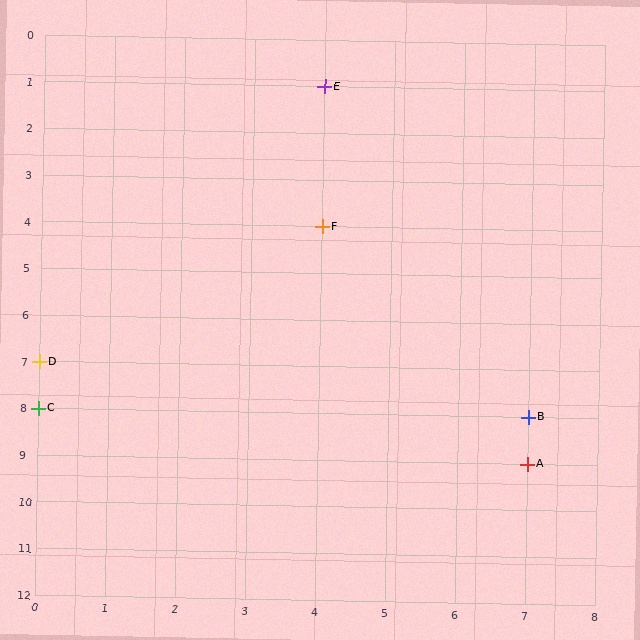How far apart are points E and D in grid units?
Points E and D are 4 columns and 6 rows apart (about 7.2 grid units diagonally).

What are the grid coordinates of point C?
Point C is at grid coordinates (0, 8).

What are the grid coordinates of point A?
Point A is at grid coordinates (7, 9).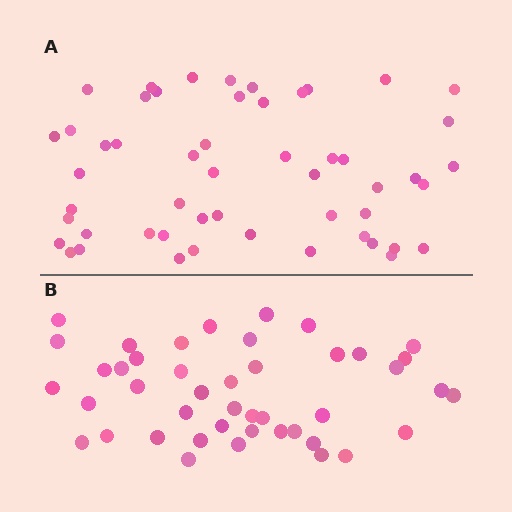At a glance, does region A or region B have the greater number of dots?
Region A (the top region) has more dots.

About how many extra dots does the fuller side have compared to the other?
Region A has roughly 8 or so more dots than region B.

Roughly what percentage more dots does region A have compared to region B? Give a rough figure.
About 20% more.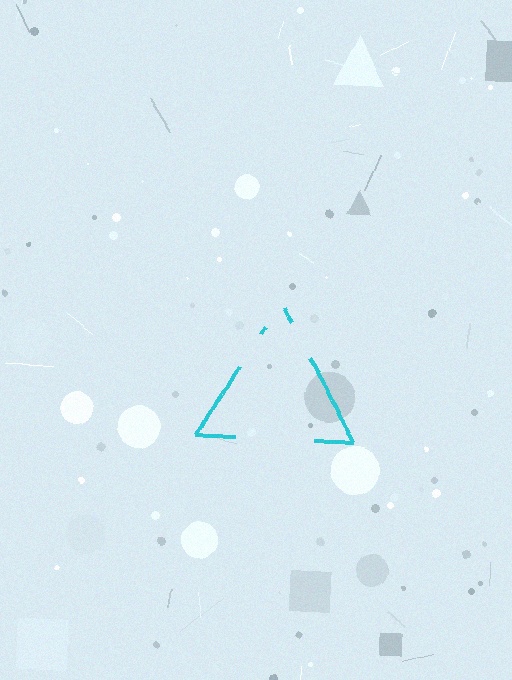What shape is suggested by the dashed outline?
The dashed outline suggests a triangle.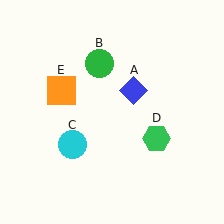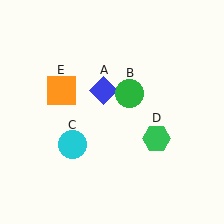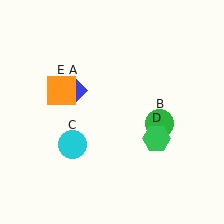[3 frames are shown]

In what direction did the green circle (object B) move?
The green circle (object B) moved down and to the right.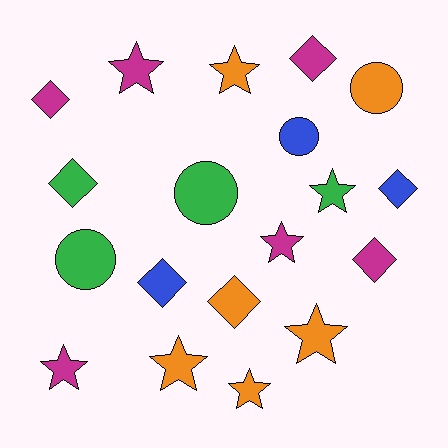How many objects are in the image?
There are 19 objects.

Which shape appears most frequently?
Star, with 8 objects.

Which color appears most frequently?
Magenta, with 6 objects.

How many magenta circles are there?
There are no magenta circles.